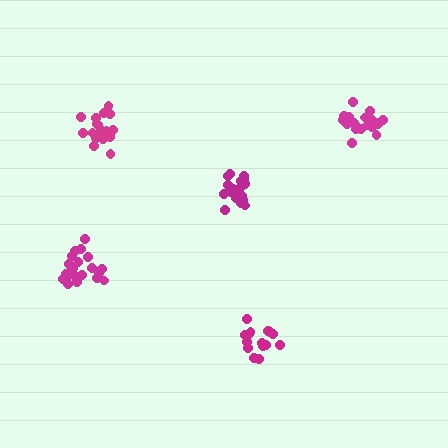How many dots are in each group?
Group 1: 20 dots, Group 2: 21 dots, Group 3: 19 dots, Group 4: 15 dots, Group 5: 19 dots (94 total).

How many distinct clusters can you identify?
There are 5 distinct clusters.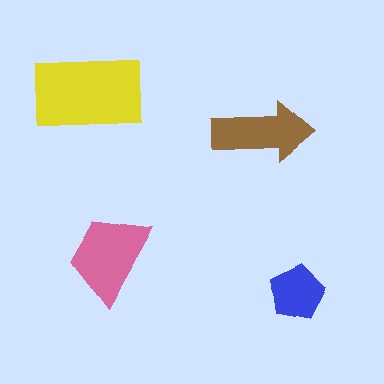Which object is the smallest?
The blue pentagon.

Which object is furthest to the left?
The yellow rectangle is leftmost.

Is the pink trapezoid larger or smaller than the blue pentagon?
Larger.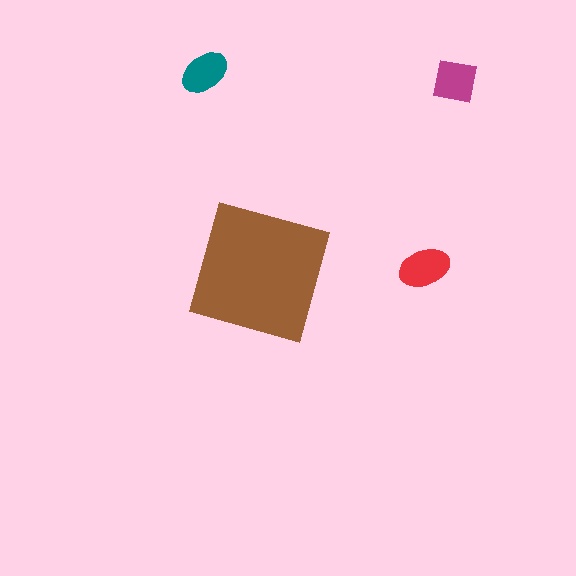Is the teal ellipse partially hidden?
No, the teal ellipse is fully visible.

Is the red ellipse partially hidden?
No, the red ellipse is fully visible.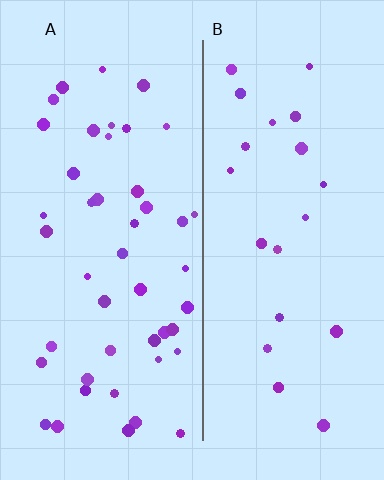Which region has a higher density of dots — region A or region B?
A (the left).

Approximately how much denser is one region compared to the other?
Approximately 2.2× — region A over region B.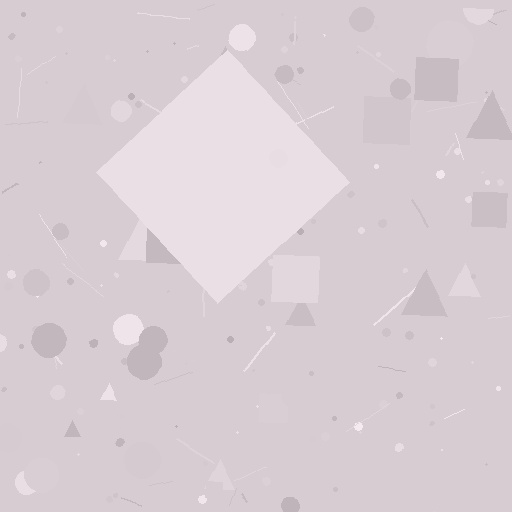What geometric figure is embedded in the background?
A diamond is embedded in the background.